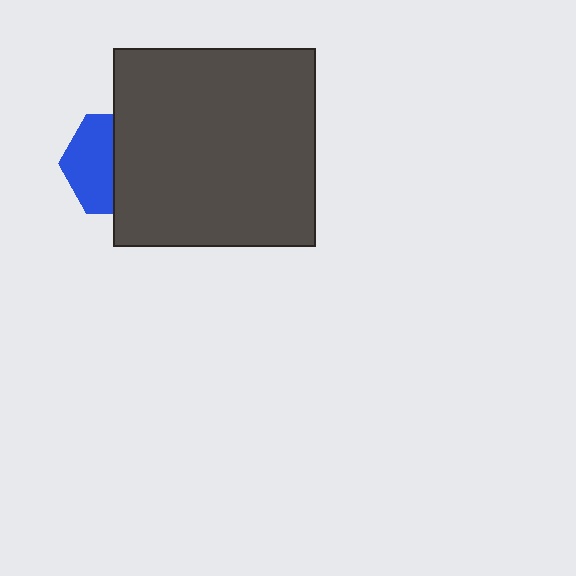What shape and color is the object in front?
The object in front is a dark gray rectangle.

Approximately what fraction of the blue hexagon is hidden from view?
Roughly 52% of the blue hexagon is hidden behind the dark gray rectangle.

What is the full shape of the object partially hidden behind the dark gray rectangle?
The partially hidden object is a blue hexagon.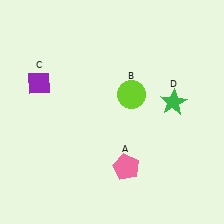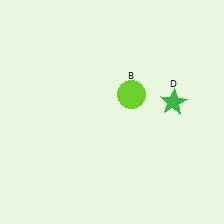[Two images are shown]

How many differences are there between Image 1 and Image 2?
There are 2 differences between the two images.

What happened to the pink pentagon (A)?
The pink pentagon (A) was removed in Image 2. It was in the bottom-right area of Image 1.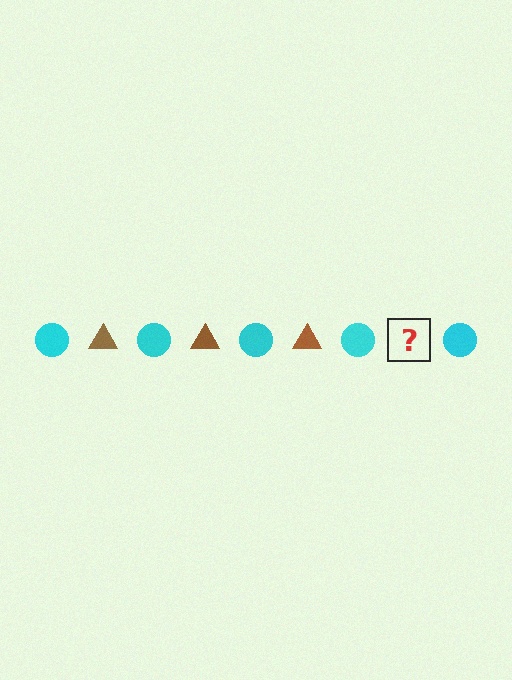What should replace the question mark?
The question mark should be replaced with a brown triangle.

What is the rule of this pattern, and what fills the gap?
The rule is that the pattern alternates between cyan circle and brown triangle. The gap should be filled with a brown triangle.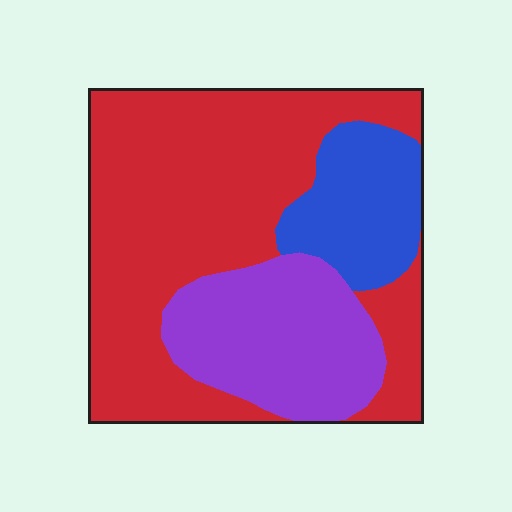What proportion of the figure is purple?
Purple takes up about one quarter (1/4) of the figure.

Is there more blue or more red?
Red.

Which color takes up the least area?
Blue, at roughly 15%.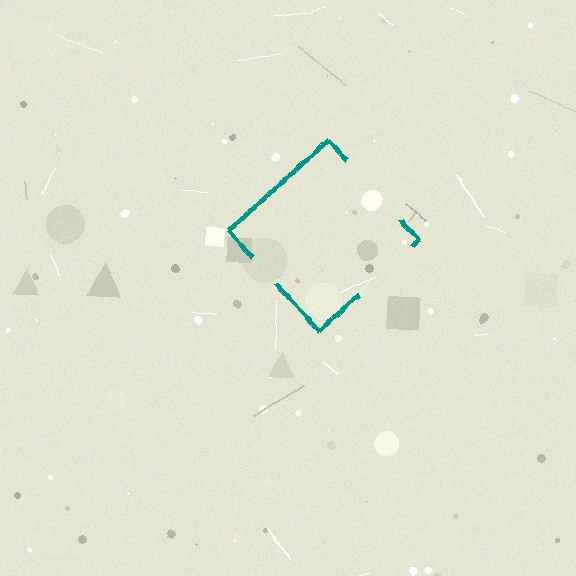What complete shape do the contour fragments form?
The contour fragments form a diamond.